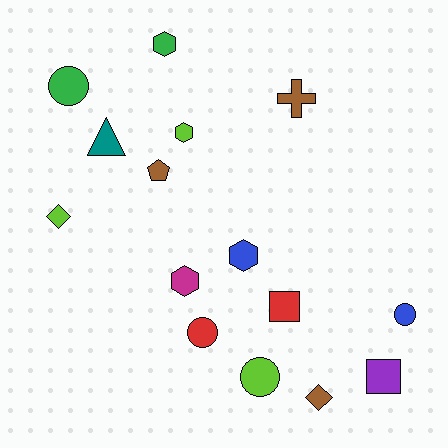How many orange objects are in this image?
There are no orange objects.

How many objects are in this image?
There are 15 objects.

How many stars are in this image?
There are no stars.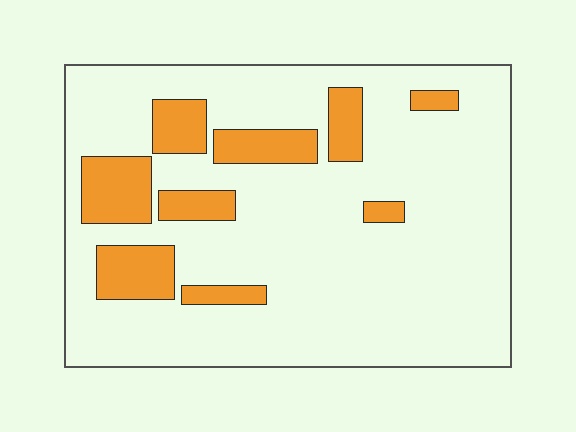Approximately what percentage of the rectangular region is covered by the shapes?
Approximately 20%.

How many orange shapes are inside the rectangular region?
9.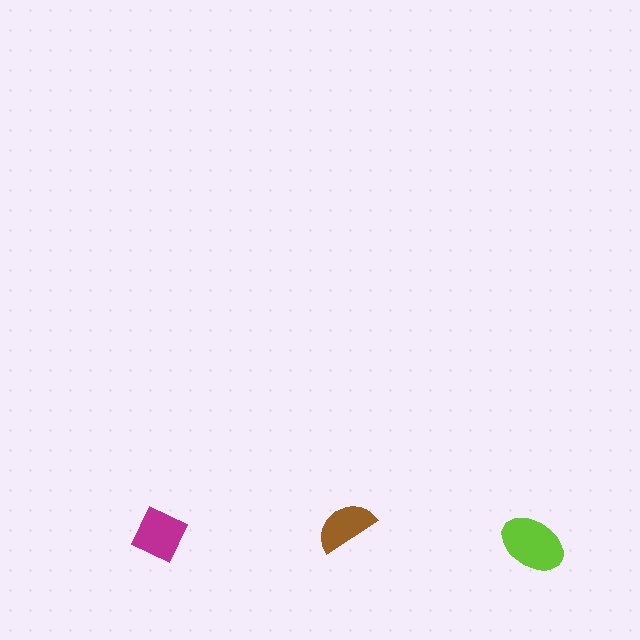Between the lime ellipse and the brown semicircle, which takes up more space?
The lime ellipse.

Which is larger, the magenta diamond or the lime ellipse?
The lime ellipse.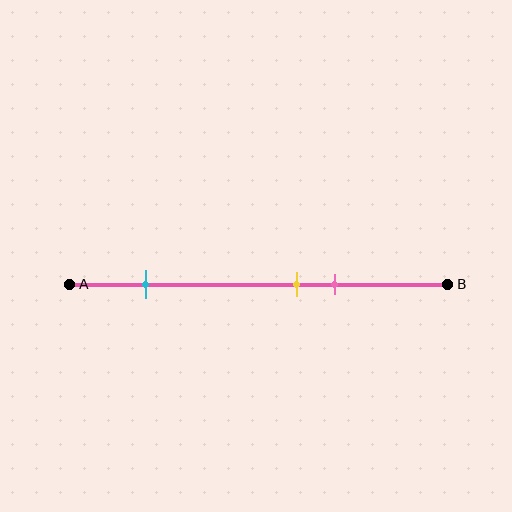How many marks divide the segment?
There are 3 marks dividing the segment.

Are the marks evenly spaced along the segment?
No, the marks are not evenly spaced.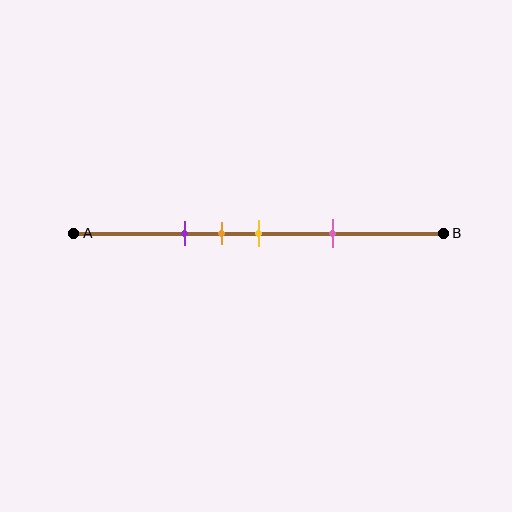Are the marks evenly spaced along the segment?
No, the marks are not evenly spaced.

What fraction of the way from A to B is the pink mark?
The pink mark is approximately 70% (0.7) of the way from A to B.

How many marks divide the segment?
There are 4 marks dividing the segment.